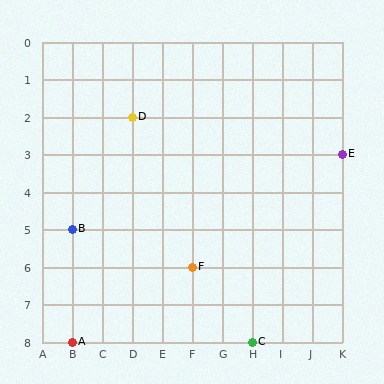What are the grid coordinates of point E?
Point E is at grid coordinates (K, 3).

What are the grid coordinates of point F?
Point F is at grid coordinates (F, 6).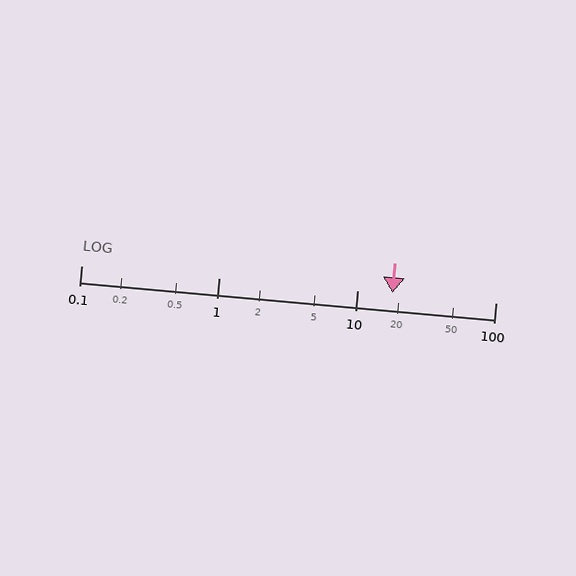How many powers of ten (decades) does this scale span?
The scale spans 3 decades, from 0.1 to 100.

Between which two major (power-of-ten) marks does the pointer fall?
The pointer is between 10 and 100.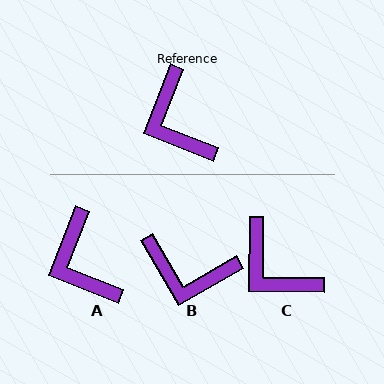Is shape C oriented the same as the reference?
No, it is off by about 21 degrees.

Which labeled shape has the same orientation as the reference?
A.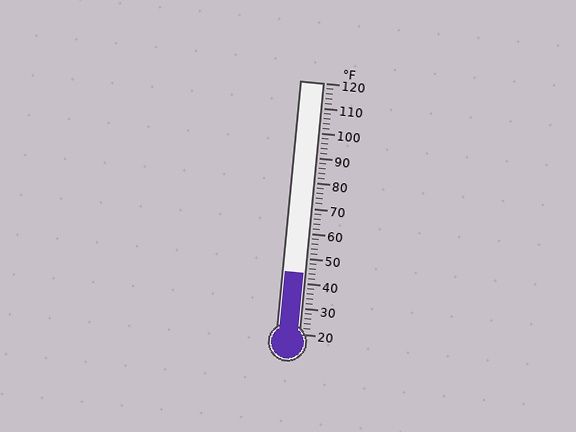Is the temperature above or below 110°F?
The temperature is below 110°F.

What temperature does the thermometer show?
The thermometer shows approximately 44°F.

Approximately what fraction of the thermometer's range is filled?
The thermometer is filled to approximately 25% of its range.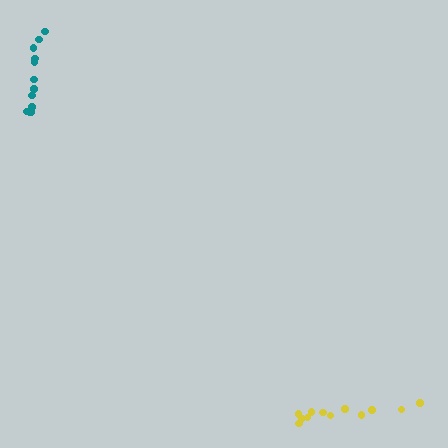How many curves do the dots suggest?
There are 2 distinct paths.